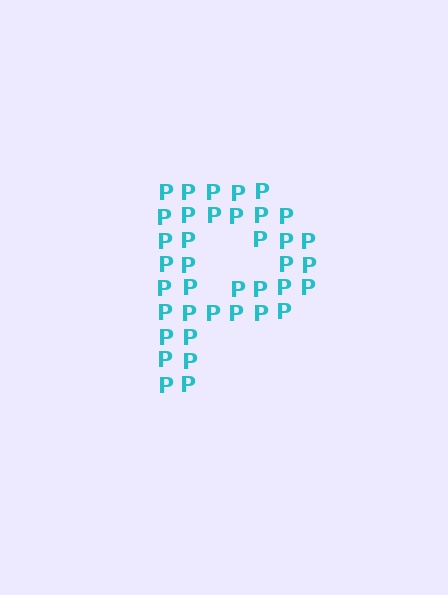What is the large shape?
The large shape is the letter P.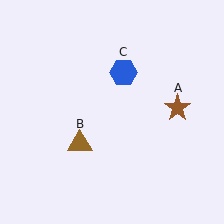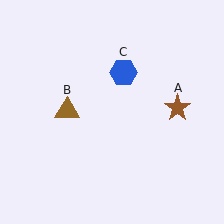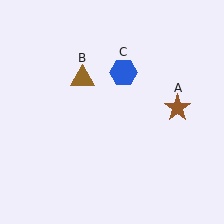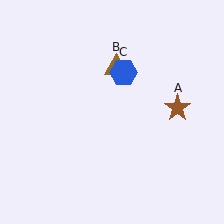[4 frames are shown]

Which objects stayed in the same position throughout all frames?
Brown star (object A) and blue hexagon (object C) remained stationary.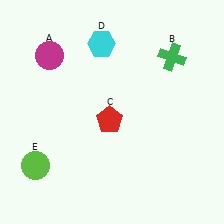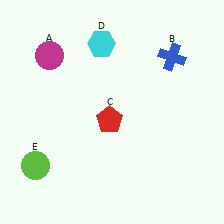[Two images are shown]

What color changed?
The cross (B) changed from green in Image 1 to blue in Image 2.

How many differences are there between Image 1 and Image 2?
There is 1 difference between the two images.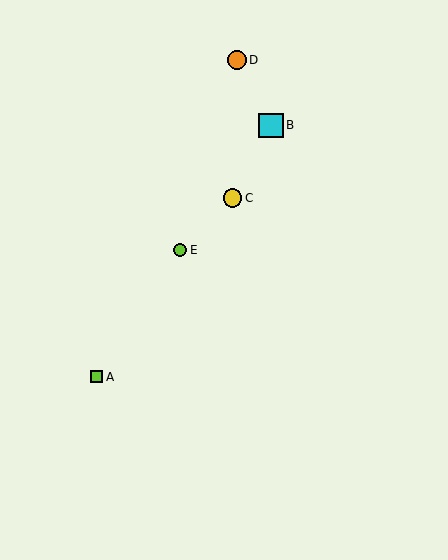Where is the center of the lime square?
The center of the lime square is at (97, 377).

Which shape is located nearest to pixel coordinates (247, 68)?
The orange circle (labeled D) at (237, 60) is nearest to that location.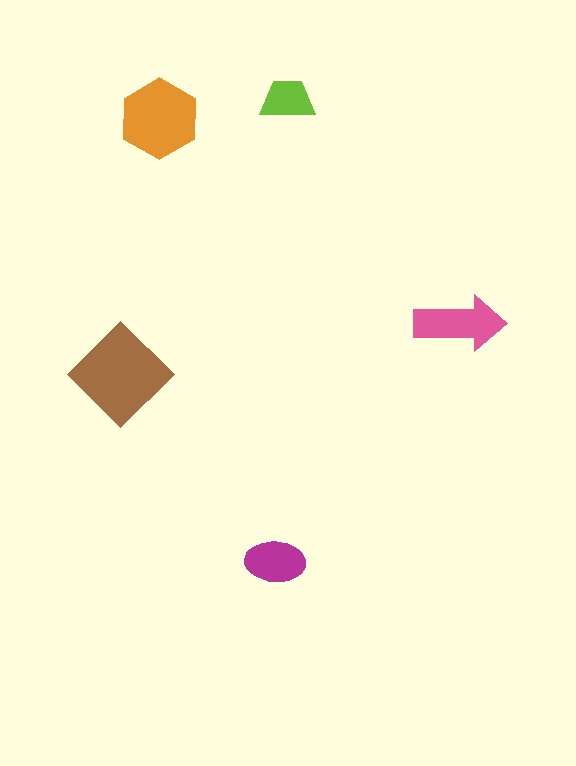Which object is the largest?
The brown diamond.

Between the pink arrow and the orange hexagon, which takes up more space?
The orange hexagon.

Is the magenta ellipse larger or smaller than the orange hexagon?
Smaller.